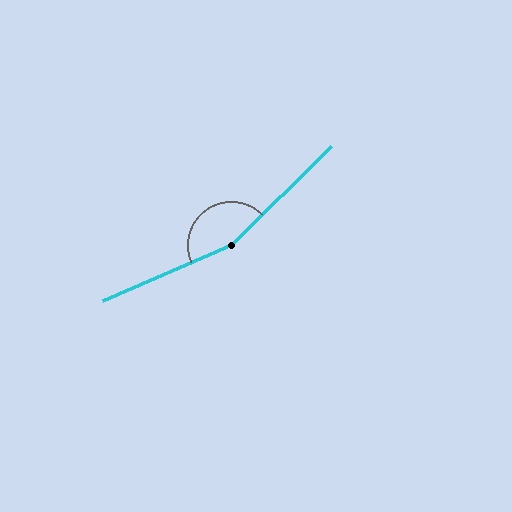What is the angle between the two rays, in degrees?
Approximately 159 degrees.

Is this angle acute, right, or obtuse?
It is obtuse.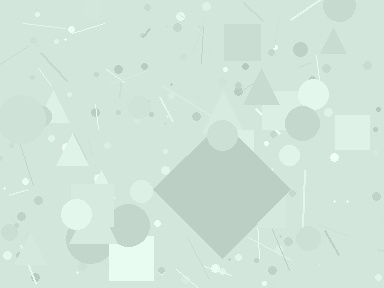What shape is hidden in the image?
A diamond is hidden in the image.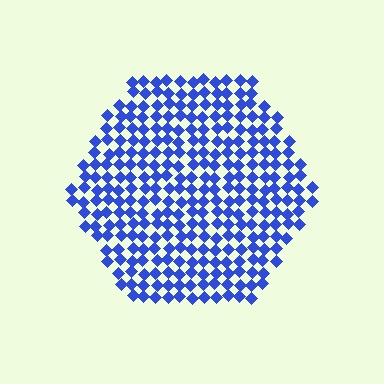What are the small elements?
The small elements are diamonds.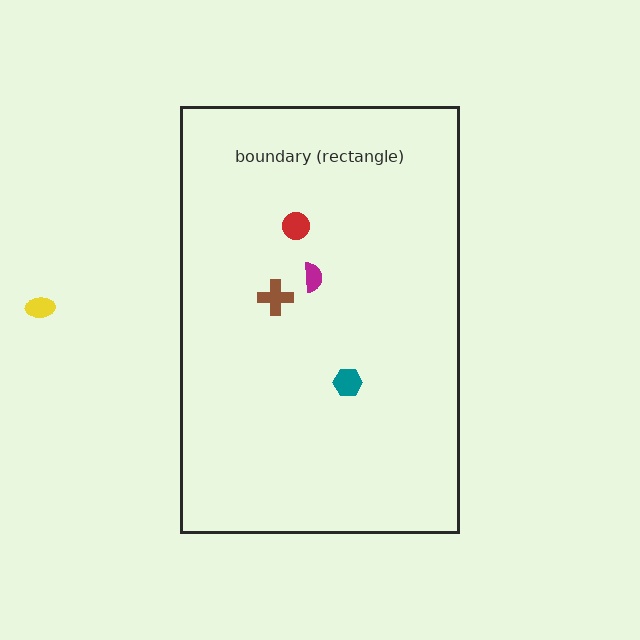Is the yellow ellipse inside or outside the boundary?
Outside.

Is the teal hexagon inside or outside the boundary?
Inside.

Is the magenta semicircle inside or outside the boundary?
Inside.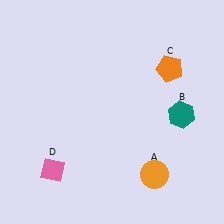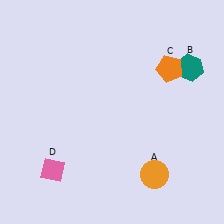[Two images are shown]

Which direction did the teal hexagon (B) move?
The teal hexagon (B) moved up.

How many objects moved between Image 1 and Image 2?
1 object moved between the two images.